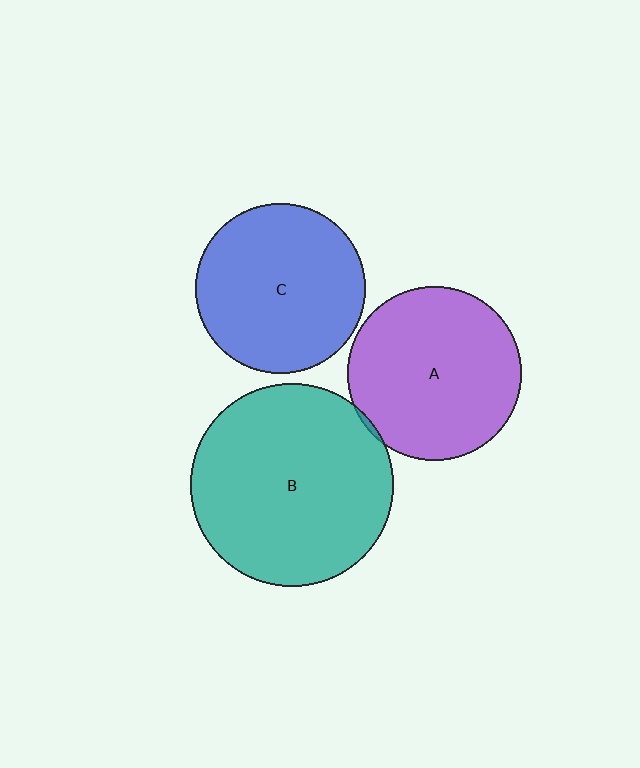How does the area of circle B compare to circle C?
Approximately 1.4 times.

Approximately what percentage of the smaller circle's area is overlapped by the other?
Approximately 5%.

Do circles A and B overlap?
Yes.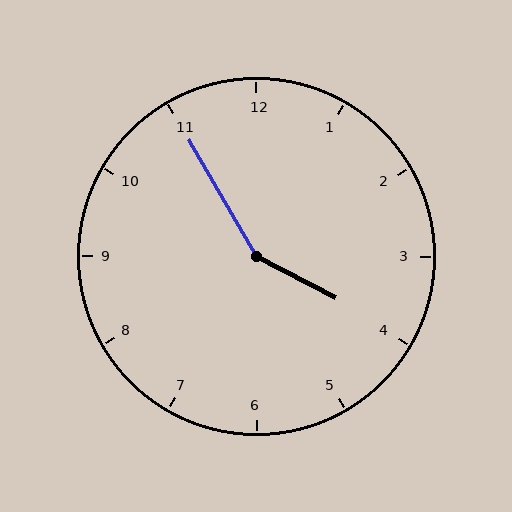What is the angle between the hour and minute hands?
Approximately 148 degrees.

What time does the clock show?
3:55.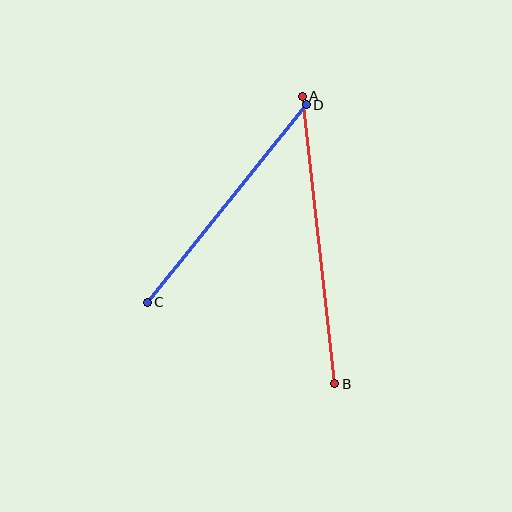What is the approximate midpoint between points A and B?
The midpoint is at approximately (318, 240) pixels.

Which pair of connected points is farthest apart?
Points A and B are farthest apart.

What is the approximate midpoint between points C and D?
The midpoint is at approximately (227, 204) pixels.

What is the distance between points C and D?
The distance is approximately 254 pixels.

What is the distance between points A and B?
The distance is approximately 289 pixels.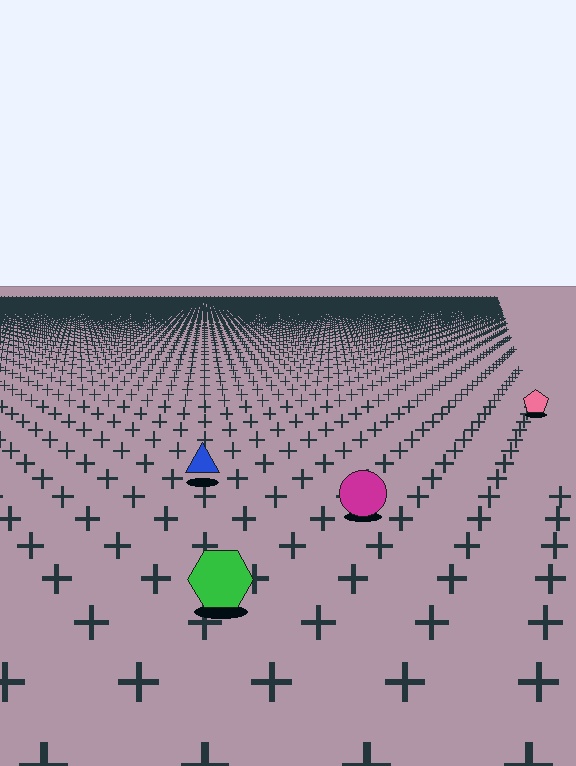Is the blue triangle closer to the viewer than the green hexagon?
No. The green hexagon is closer — you can tell from the texture gradient: the ground texture is coarser near it.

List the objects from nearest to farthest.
From nearest to farthest: the green hexagon, the magenta circle, the blue triangle, the pink pentagon.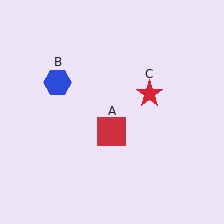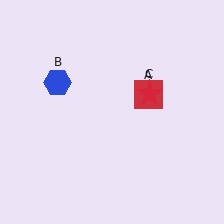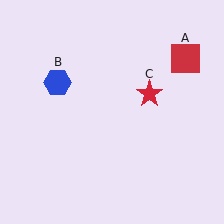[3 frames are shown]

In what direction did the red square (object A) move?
The red square (object A) moved up and to the right.